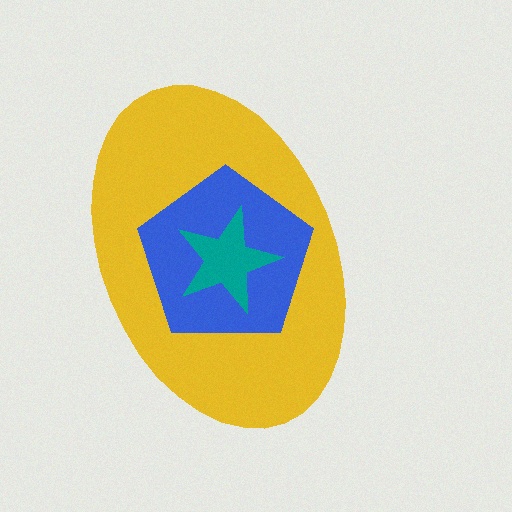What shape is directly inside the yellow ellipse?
The blue pentagon.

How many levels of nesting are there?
3.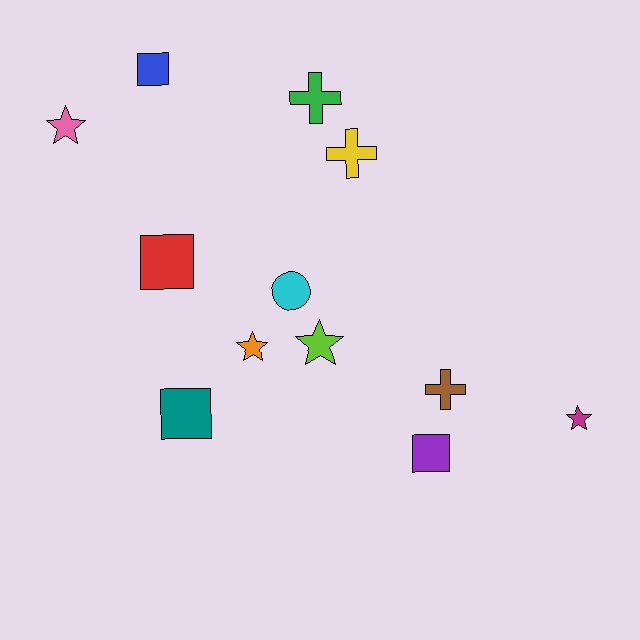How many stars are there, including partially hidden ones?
There are 4 stars.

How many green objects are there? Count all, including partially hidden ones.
There is 1 green object.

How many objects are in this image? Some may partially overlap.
There are 12 objects.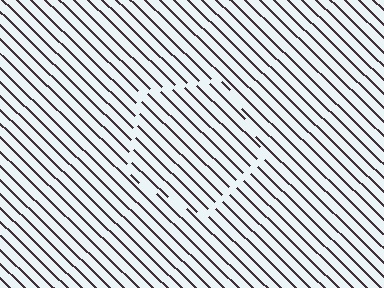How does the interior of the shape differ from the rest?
The interior of the shape contains the same grating, shifted by half a period — the contour is defined by the phase discontinuity where line-ends from the inner and outer gratings abut.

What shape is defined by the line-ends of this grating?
An illusory pentagon. The interior of the shape contains the same grating, shifted by half a period — the contour is defined by the phase discontinuity where line-ends from the inner and outer gratings abut.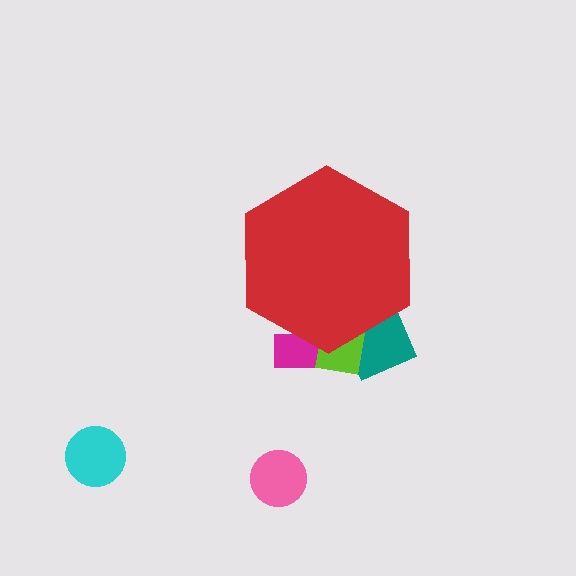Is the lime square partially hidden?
Yes, the lime square is partially hidden behind the red hexagon.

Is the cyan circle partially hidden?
No, the cyan circle is fully visible.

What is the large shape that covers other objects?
A red hexagon.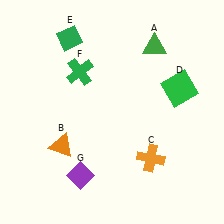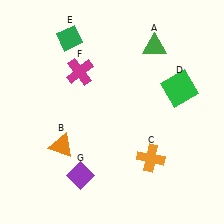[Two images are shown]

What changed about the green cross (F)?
In Image 1, F is green. In Image 2, it changed to magenta.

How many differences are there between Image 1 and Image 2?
There is 1 difference between the two images.